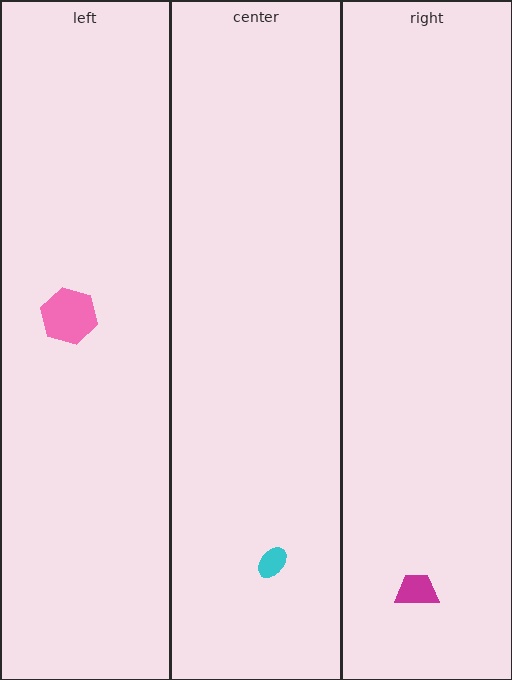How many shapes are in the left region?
1.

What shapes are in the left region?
The pink hexagon.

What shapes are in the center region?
The cyan ellipse.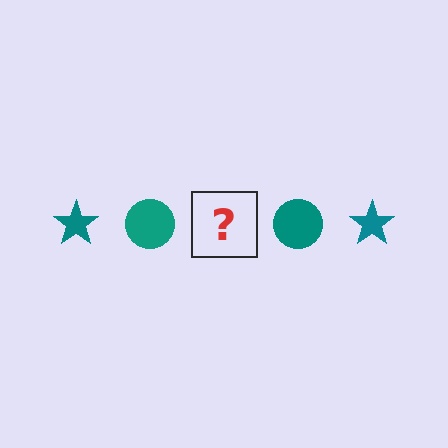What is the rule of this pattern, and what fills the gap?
The rule is that the pattern cycles through star, circle shapes in teal. The gap should be filled with a teal star.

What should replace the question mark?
The question mark should be replaced with a teal star.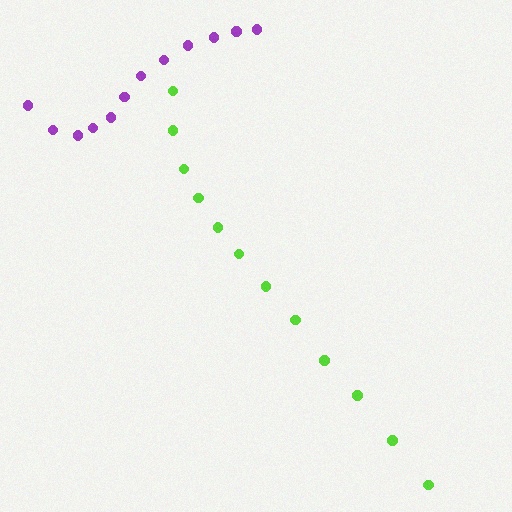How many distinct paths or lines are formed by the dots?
There are 2 distinct paths.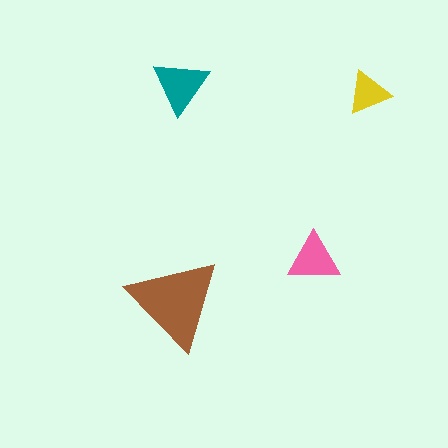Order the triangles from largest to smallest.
the brown one, the teal one, the pink one, the yellow one.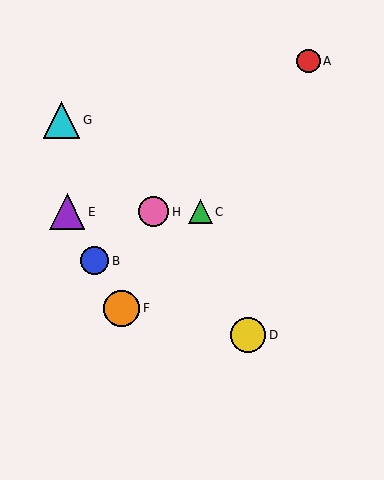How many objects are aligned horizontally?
3 objects (C, E, H) are aligned horizontally.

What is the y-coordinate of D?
Object D is at y≈335.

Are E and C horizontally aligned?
Yes, both are at y≈212.